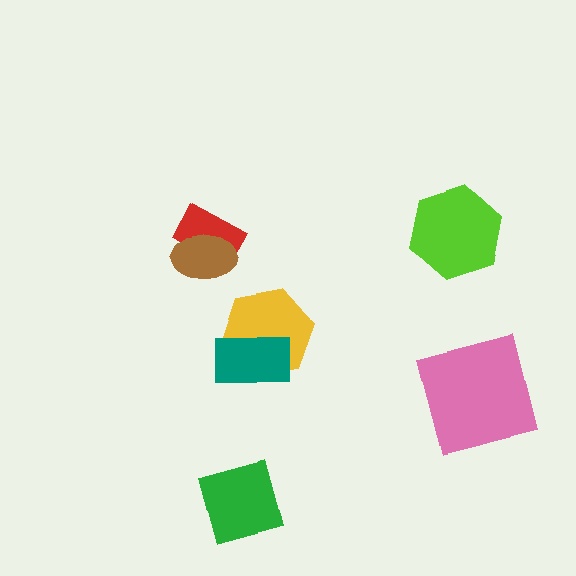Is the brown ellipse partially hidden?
No, no other shape covers it.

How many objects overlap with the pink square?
0 objects overlap with the pink square.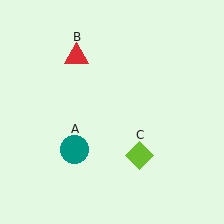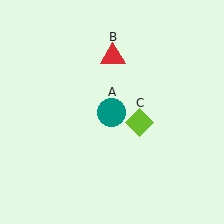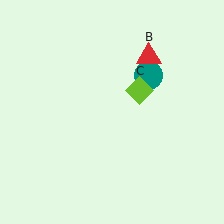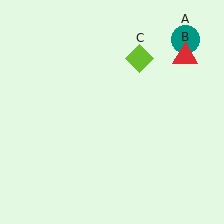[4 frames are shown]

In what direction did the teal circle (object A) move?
The teal circle (object A) moved up and to the right.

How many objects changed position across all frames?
3 objects changed position: teal circle (object A), red triangle (object B), lime diamond (object C).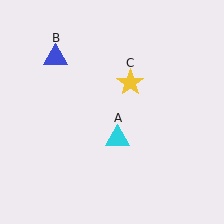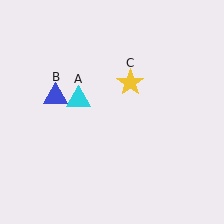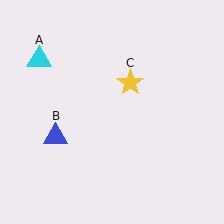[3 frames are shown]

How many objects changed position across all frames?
2 objects changed position: cyan triangle (object A), blue triangle (object B).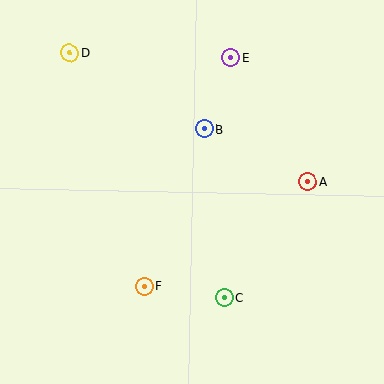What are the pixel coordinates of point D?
Point D is at (69, 53).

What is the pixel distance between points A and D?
The distance between A and D is 271 pixels.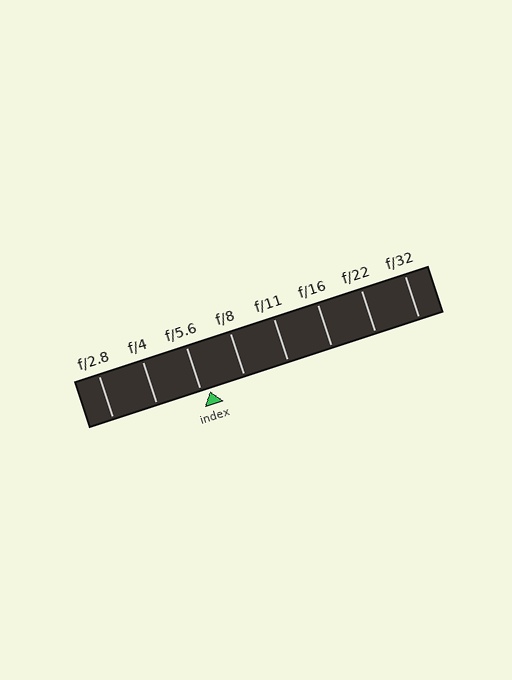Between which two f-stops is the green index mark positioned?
The index mark is between f/5.6 and f/8.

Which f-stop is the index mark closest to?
The index mark is closest to f/5.6.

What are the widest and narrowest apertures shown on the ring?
The widest aperture shown is f/2.8 and the narrowest is f/32.